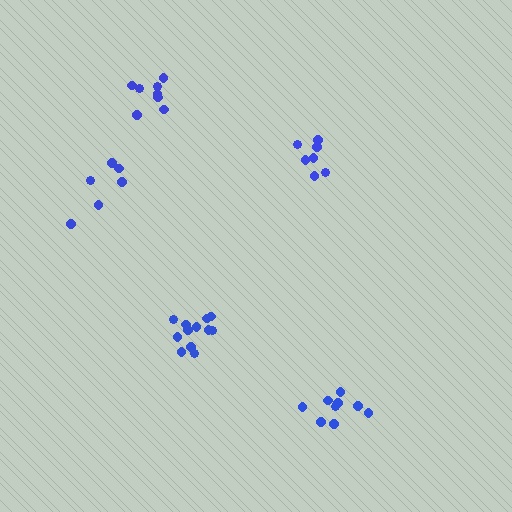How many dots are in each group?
Group 1: 12 dots, Group 2: 7 dots, Group 3: 6 dots, Group 4: 9 dots, Group 5: 8 dots (42 total).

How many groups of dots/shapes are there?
There are 5 groups.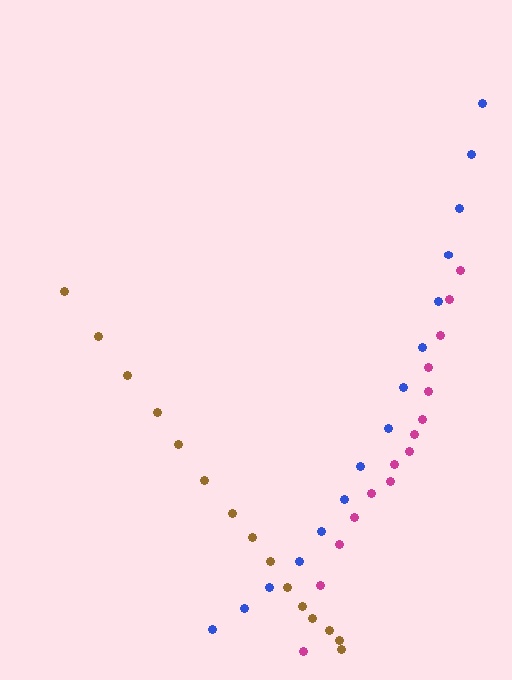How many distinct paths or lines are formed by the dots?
There are 3 distinct paths.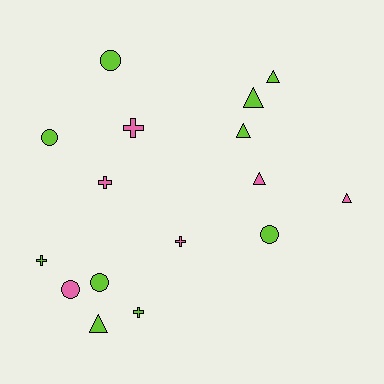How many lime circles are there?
There are 4 lime circles.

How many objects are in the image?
There are 16 objects.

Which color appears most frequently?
Lime, with 10 objects.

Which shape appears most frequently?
Triangle, with 6 objects.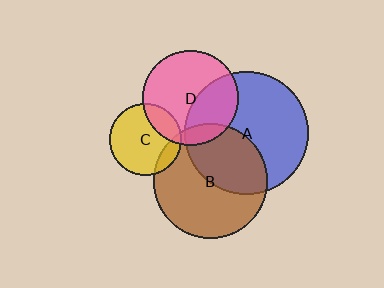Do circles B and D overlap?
Yes.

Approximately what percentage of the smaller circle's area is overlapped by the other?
Approximately 10%.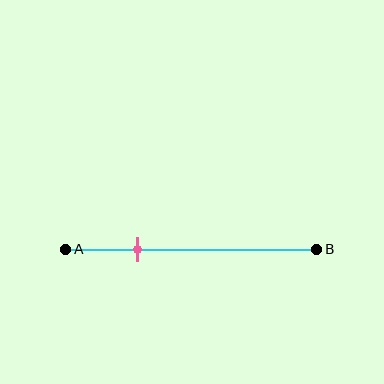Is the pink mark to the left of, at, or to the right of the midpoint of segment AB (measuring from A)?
The pink mark is to the left of the midpoint of segment AB.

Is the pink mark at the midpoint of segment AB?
No, the mark is at about 30% from A, not at the 50% midpoint.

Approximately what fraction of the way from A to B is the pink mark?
The pink mark is approximately 30% of the way from A to B.